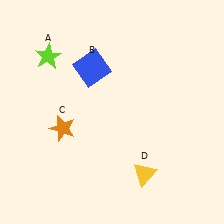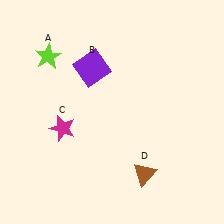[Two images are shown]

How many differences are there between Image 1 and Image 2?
There are 3 differences between the two images.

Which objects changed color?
B changed from blue to purple. C changed from orange to magenta. D changed from yellow to brown.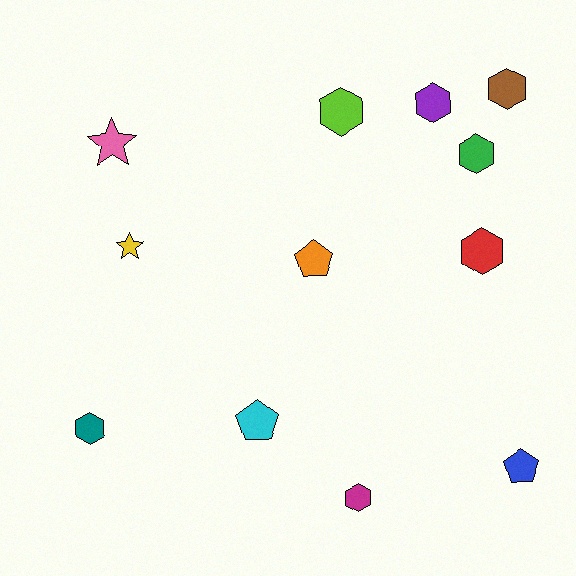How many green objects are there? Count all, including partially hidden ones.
There is 1 green object.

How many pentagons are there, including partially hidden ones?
There are 3 pentagons.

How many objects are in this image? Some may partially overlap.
There are 12 objects.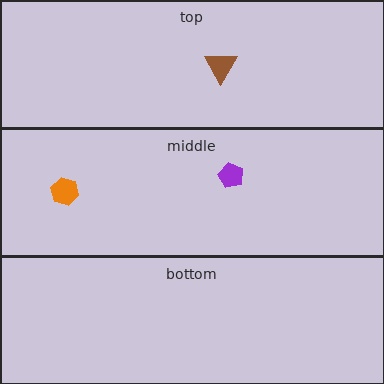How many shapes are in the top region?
1.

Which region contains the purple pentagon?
The middle region.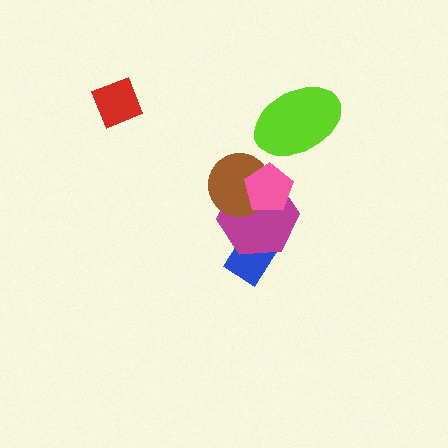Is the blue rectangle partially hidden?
Yes, it is partially covered by another shape.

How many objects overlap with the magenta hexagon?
3 objects overlap with the magenta hexagon.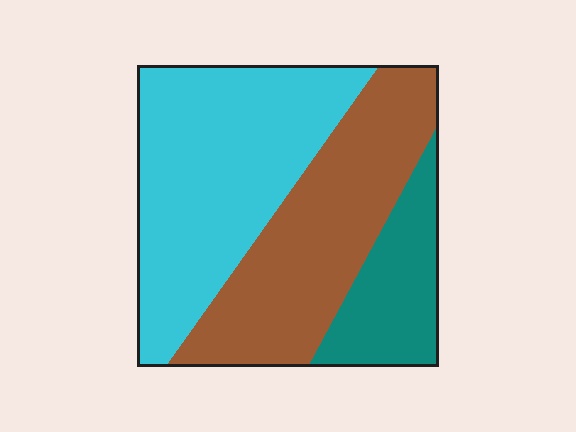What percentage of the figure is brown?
Brown covers 38% of the figure.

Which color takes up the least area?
Teal, at roughly 20%.